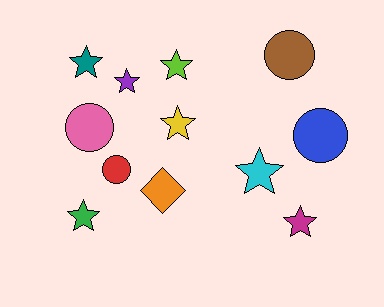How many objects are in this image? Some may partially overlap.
There are 12 objects.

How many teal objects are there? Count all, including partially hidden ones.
There is 1 teal object.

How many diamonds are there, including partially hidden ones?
There is 1 diamond.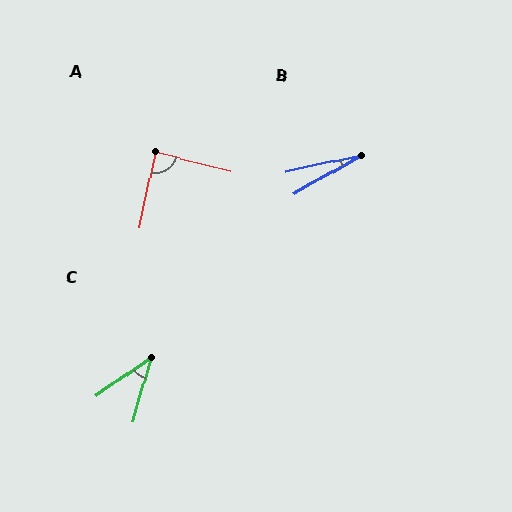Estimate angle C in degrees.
Approximately 39 degrees.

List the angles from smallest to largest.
B (18°), C (39°), A (87°).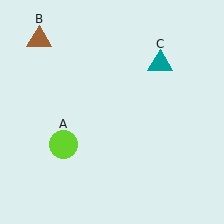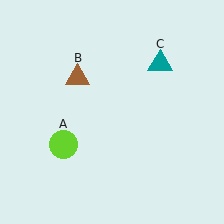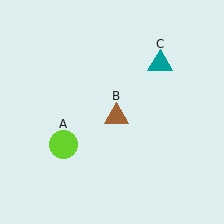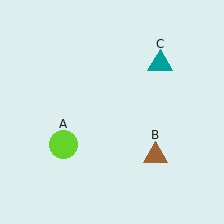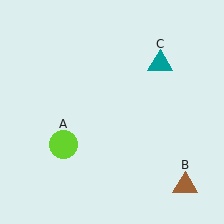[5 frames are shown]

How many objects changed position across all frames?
1 object changed position: brown triangle (object B).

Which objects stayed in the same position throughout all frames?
Lime circle (object A) and teal triangle (object C) remained stationary.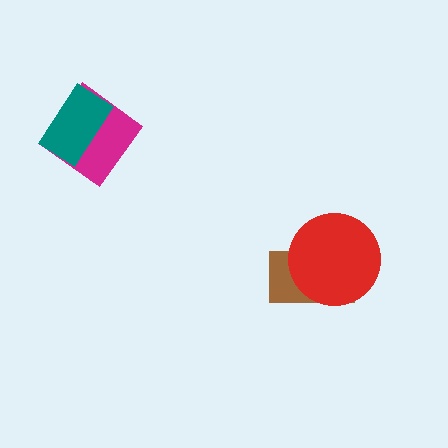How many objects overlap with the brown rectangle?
1 object overlaps with the brown rectangle.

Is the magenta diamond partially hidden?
Yes, it is partially covered by another shape.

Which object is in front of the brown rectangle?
The red circle is in front of the brown rectangle.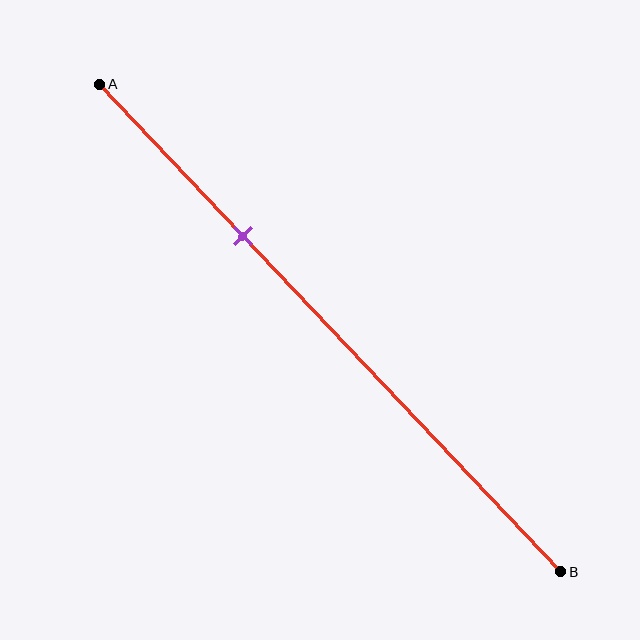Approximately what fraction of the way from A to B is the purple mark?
The purple mark is approximately 30% of the way from A to B.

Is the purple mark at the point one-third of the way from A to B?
Yes, the mark is approximately at the one-third point.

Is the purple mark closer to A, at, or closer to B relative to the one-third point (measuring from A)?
The purple mark is approximately at the one-third point of segment AB.